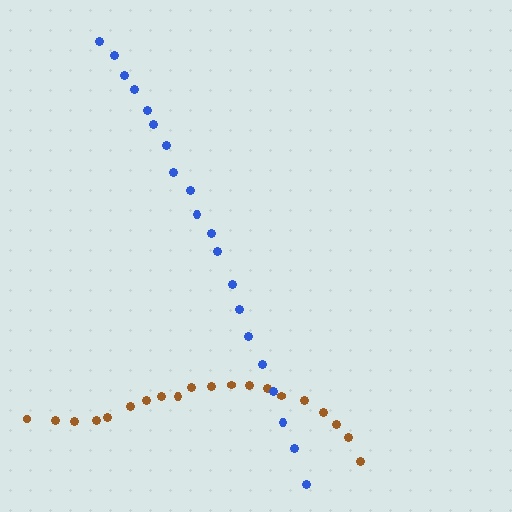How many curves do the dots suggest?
There are 2 distinct paths.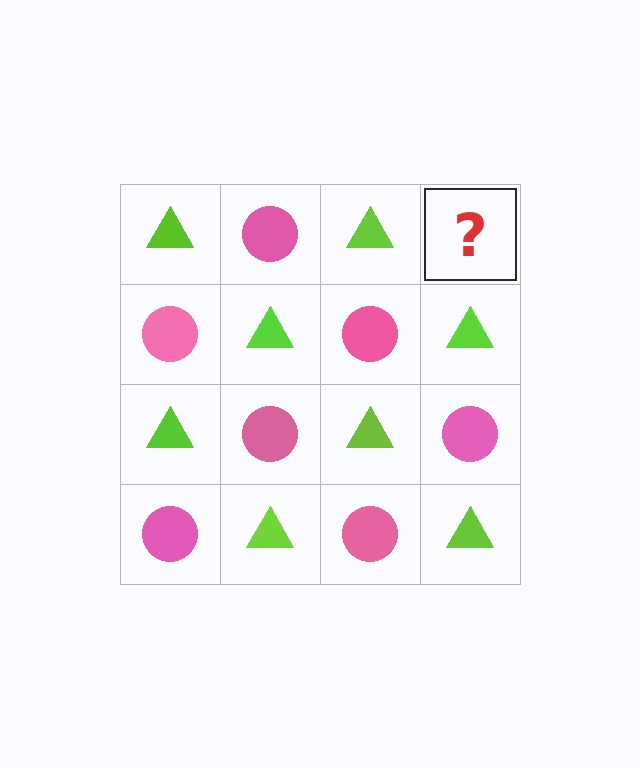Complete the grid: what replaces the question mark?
The question mark should be replaced with a pink circle.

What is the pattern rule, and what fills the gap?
The rule is that it alternates lime triangle and pink circle in a checkerboard pattern. The gap should be filled with a pink circle.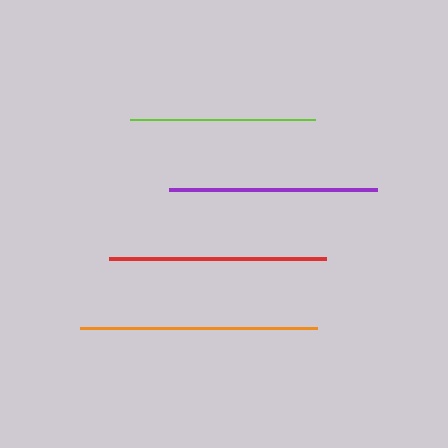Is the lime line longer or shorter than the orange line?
The orange line is longer than the lime line.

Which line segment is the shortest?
The lime line is the shortest at approximately 185 pixels.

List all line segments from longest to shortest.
From longest to shortest: orange, red, purple, lime.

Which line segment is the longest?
The orange line is the longest at approximately 237 pixels.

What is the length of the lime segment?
The lime segment is approximately 185 pixels long.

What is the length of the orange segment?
The orange segment is approximately 237 pixels long.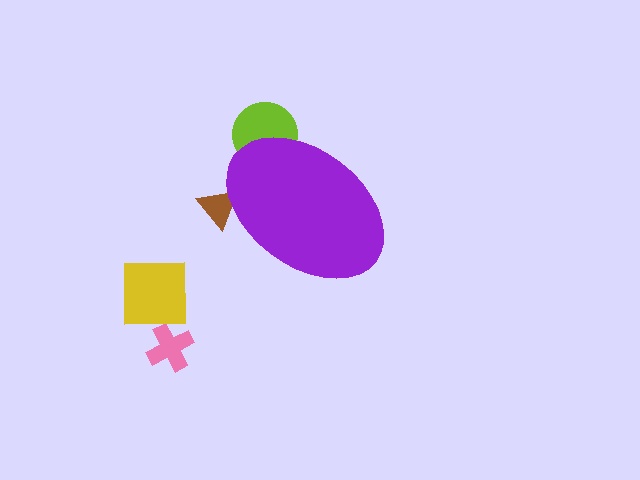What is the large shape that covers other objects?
A purple ellipse.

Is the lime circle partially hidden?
Yes, the lime circle is partially hidden behind the purple ellipse.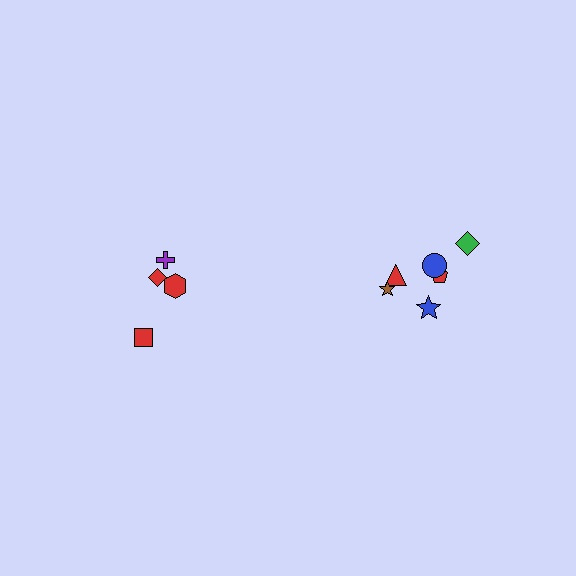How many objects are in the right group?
There are 6 objects.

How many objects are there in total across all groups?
There are 10 objects.